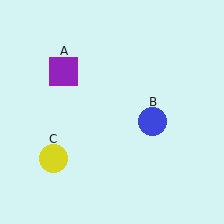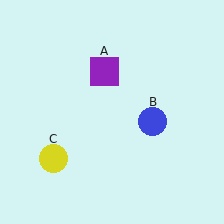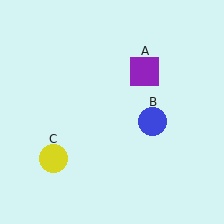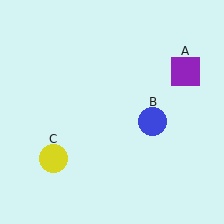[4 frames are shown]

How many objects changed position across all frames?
1 object changed position: purple square (object A).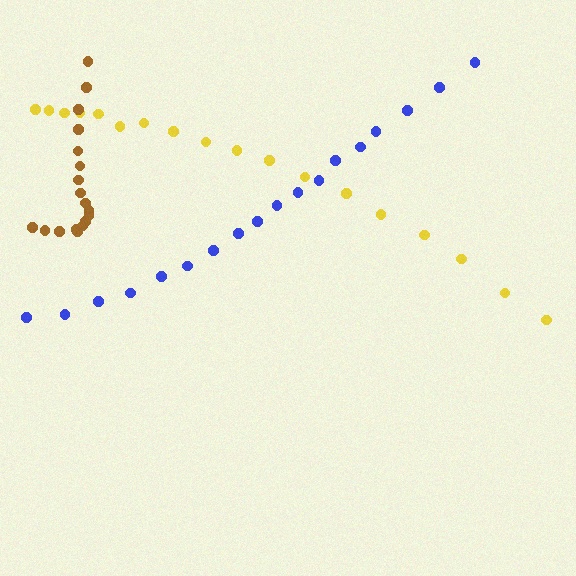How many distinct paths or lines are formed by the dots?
There are 3 distinct paths.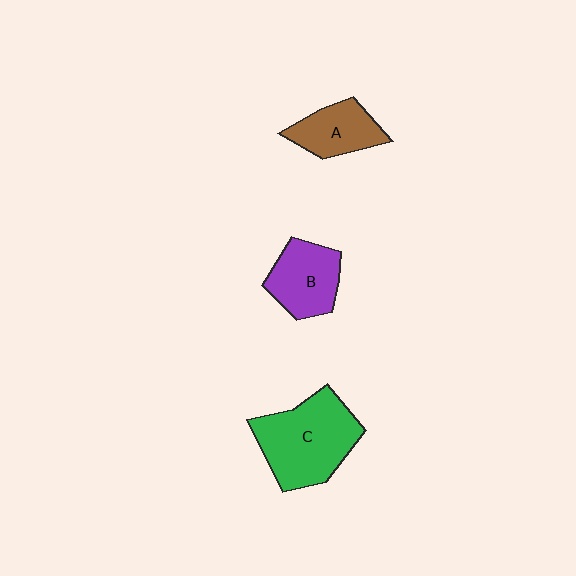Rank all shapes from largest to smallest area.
From largest to smallest: C (green), B (purple), A (brown).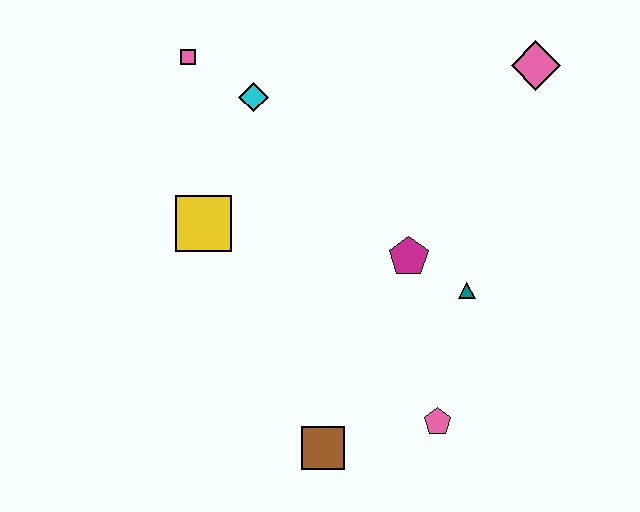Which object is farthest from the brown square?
The pink diamond is farthest from the brown square.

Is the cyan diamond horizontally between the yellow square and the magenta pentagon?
Yes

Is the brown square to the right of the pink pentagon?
No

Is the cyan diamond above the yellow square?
Yes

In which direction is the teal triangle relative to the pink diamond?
The teal triangle is below the pink diamond.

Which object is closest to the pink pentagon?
The brown square is closest to the pink pentagon.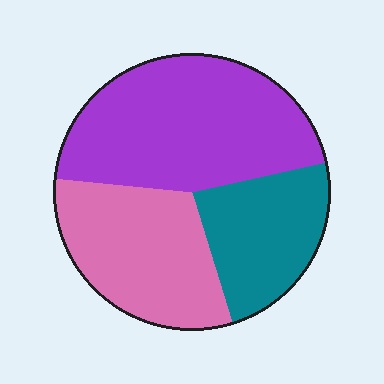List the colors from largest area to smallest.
From largest to smallest: purple, pink, teal.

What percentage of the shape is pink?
Pink takes up between a sixth and a third of the shape.